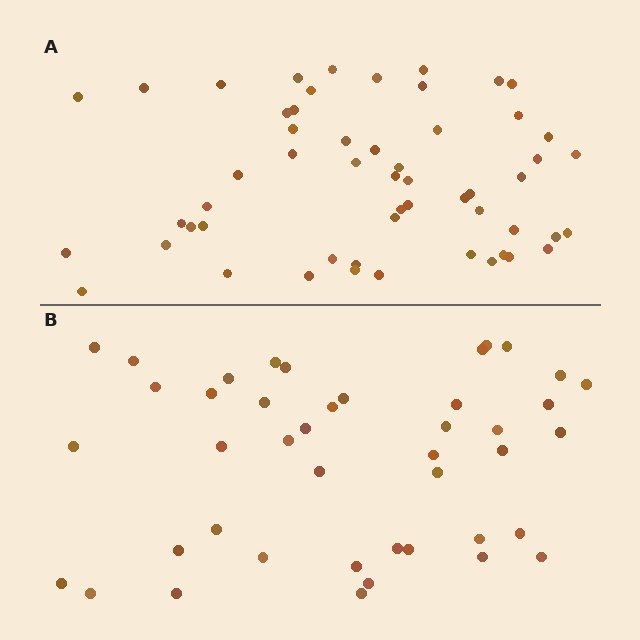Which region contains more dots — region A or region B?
Region A (the top region) has more dots.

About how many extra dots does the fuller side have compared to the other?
Region A has roughly 12 or so more dots than region B.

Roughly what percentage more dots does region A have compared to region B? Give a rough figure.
About 30% more.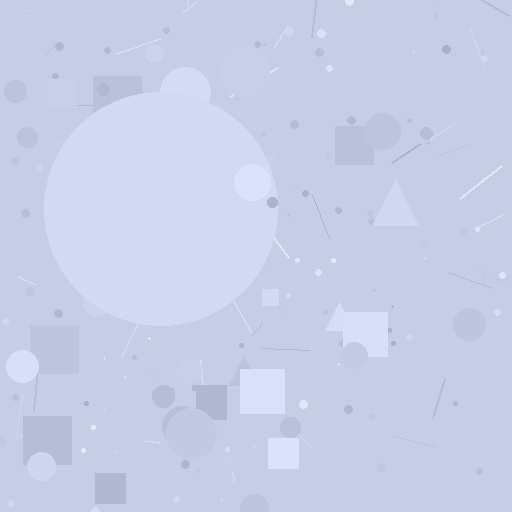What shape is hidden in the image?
A circle is hidden in the image.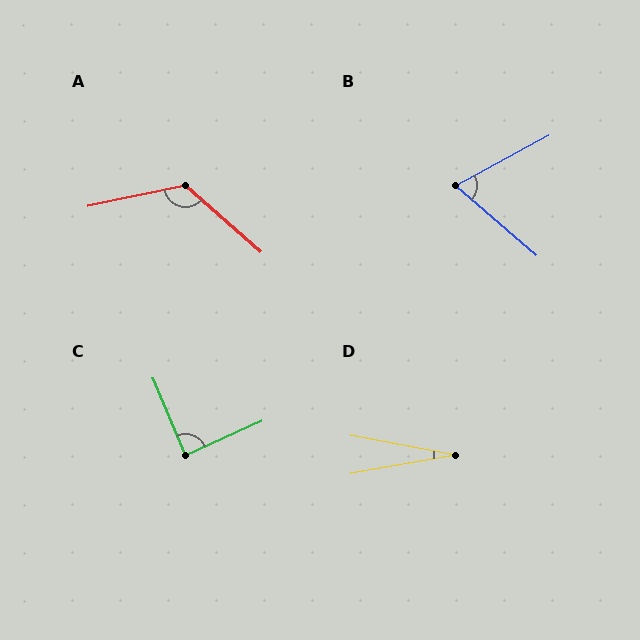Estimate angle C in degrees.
Approximately 88 degrees.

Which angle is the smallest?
D, at approximately 21 degrees.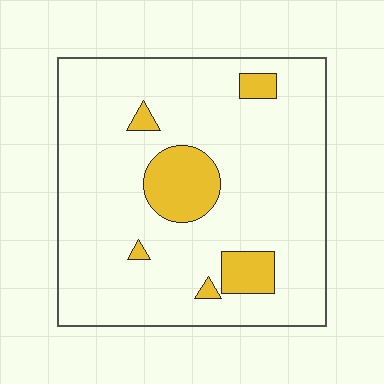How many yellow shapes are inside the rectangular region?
6.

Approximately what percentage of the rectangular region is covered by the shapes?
Approximately 15%.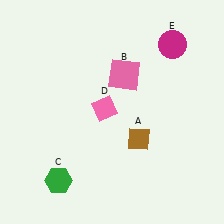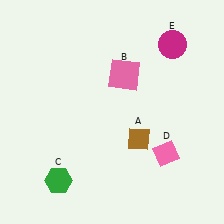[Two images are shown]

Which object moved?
The pink diamond (D) moved right.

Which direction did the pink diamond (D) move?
The pink diamond (D) moved right.